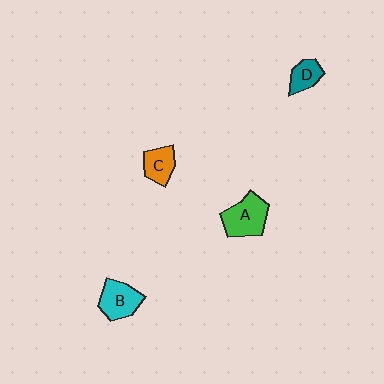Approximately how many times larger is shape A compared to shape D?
Approximately 1.8 times.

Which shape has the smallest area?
Shape D (teal).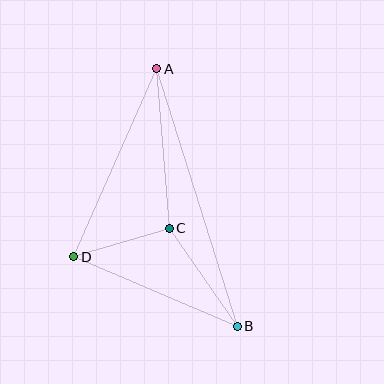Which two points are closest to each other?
Points C and D are closest to each other.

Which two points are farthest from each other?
Points A and B are farthest from each other.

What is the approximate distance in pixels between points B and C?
The distance between B and C is approximately 119 pixels.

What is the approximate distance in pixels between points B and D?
The distance between B and D is approximately 177 pixels.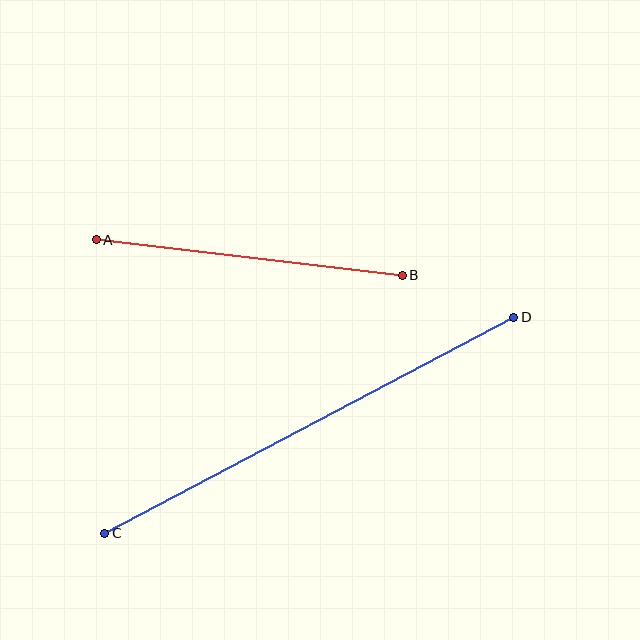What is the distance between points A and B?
The distance is approximately 308 pixels.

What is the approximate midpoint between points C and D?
The midpoint is at approximately (309, 425) pixels.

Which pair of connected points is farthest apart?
Points C and D are farthest apart.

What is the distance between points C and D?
The distance is approximately 462 pixels.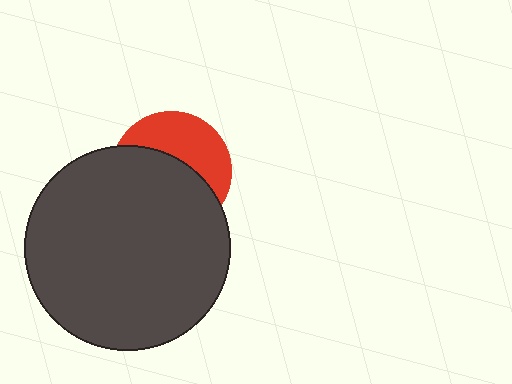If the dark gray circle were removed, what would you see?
You would see the complete red circle.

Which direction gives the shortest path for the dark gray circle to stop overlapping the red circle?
Moving down gives the shortest separation.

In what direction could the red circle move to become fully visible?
The red circle could move up. That would shift it out from behind the dark gray circle entirely.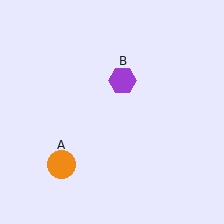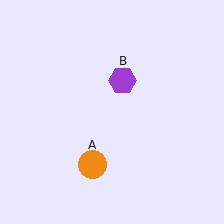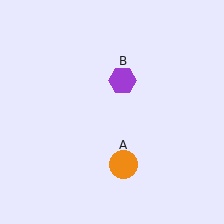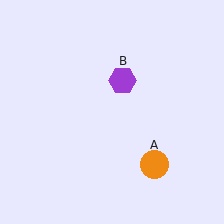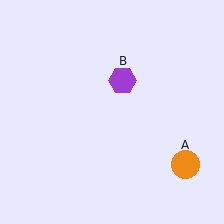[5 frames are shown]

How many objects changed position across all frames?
1 object changed position: orange circle (object A).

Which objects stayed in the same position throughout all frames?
Purple hexagon (object B) remained stationary.